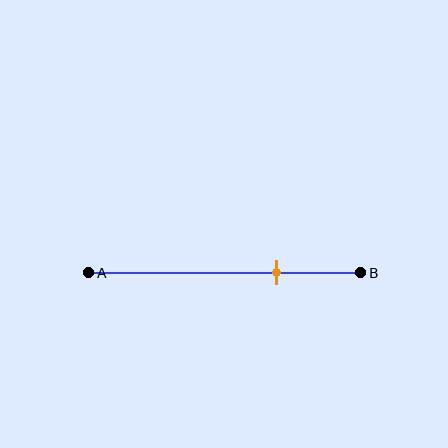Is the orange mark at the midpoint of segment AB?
No, the mark is at about 70% from A, not at the 50% midpoint.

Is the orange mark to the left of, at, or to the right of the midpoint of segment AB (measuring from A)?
The orange mark is to the right of the midpoint of segment AB.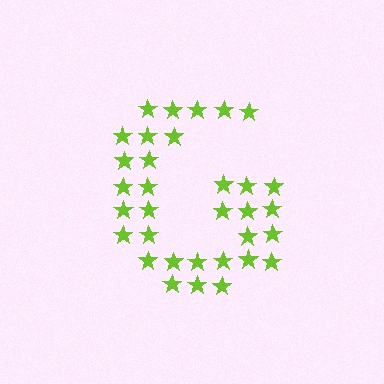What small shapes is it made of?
It is made of small stars.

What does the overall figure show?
The overall figure shows the letter G.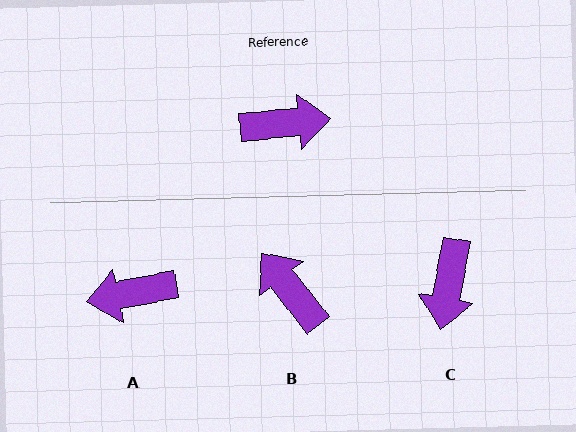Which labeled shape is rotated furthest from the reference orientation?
A, about 175 degrees away.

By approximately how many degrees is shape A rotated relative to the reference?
Approximately 175 degrees clockwise.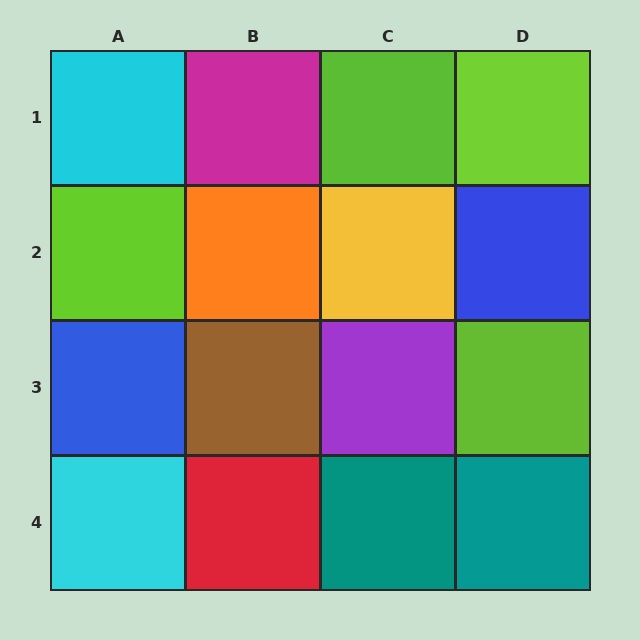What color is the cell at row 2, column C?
Yellow.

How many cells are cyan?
2 cells are cyan.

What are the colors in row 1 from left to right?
Cyan, magenta, lime, lime.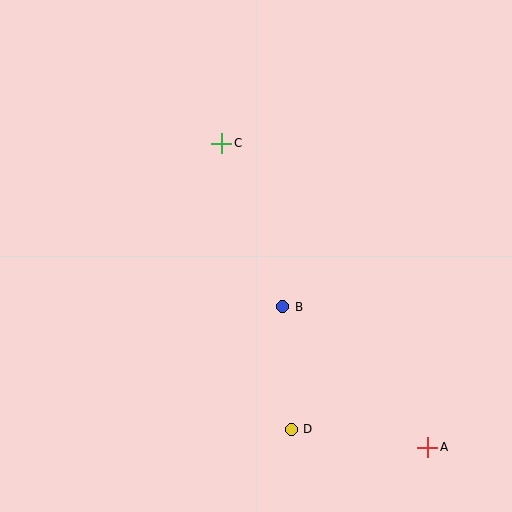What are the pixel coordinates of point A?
Point A is at (428, 447).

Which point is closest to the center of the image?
Point B at (283, 307) is closest to the center.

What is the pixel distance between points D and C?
The distance between D and C is 295 pixels.